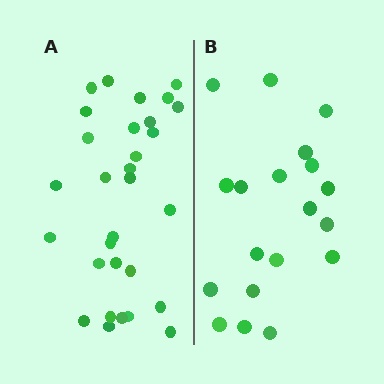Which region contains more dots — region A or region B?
Region A (the left region) has more dots.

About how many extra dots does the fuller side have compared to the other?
Region A has roughly 12 or so more dots than region B.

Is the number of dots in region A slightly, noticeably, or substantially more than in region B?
Region A has substantially more. The ratio is roughly 1.6 to 1.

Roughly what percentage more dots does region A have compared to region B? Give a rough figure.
About 60% more.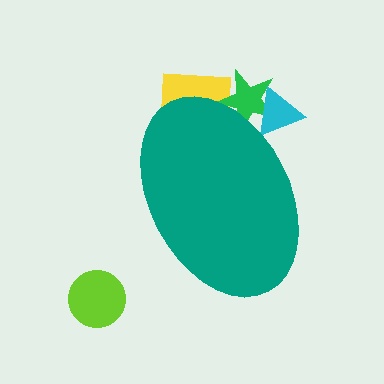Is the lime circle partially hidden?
No, the lime circle is fully visible.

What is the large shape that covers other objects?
A teal ellipse.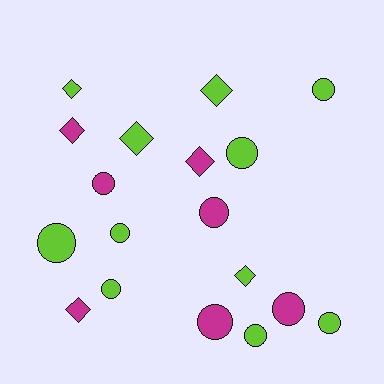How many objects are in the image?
There are 18 objects.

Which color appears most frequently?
Lime, with 11 objects.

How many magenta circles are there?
There are 4 magenta circles.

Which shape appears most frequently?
Circle, with 11 objects.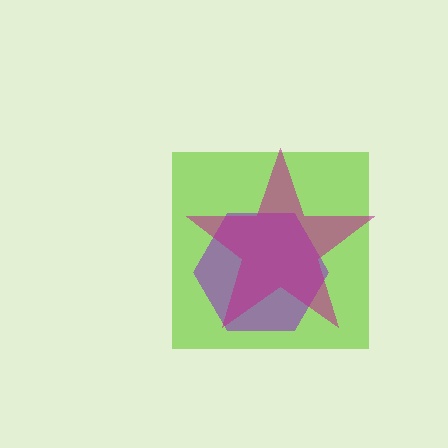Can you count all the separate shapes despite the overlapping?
Yes, there are 3 separate shapes.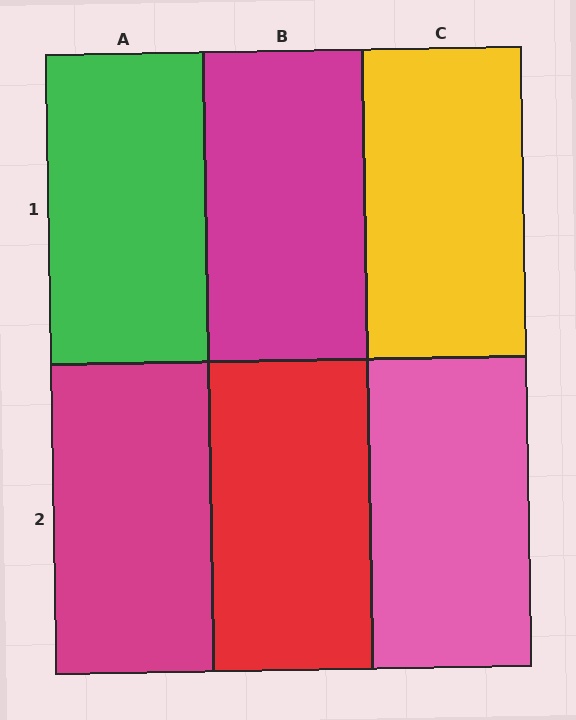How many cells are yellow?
1 cell is yellow.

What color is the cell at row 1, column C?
Yellow.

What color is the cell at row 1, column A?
Green.